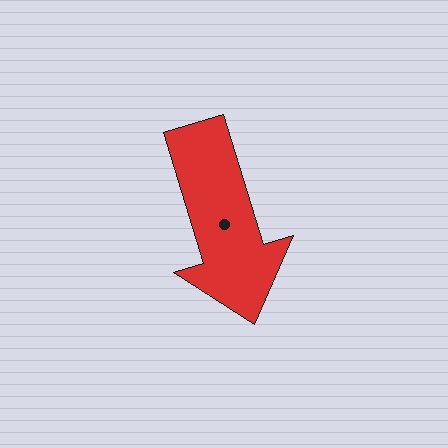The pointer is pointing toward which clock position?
Roughly 5 o'clock.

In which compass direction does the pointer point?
South.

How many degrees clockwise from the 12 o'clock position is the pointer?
Approximately 163 degrees.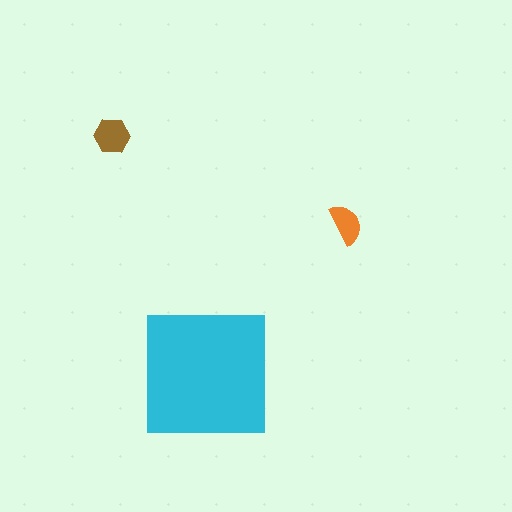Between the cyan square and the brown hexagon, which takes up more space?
The cyan square.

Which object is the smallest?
The orange semicircle.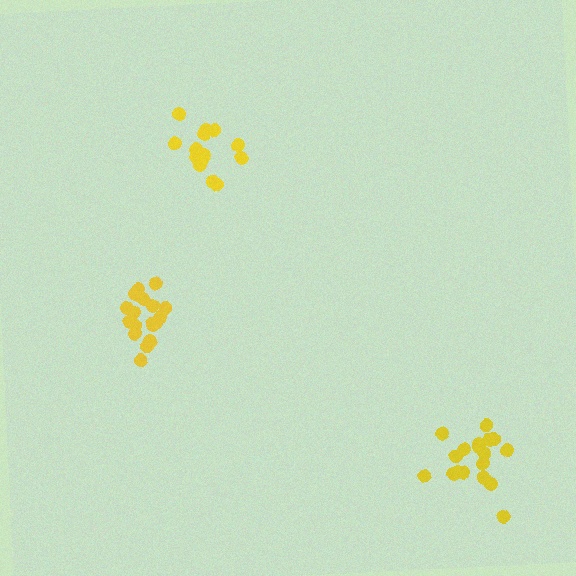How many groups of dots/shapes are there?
There are 3 groups.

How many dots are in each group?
Group 1: 18 dots, Group 2: 19 dots, Group 3: 15 dots (52 total).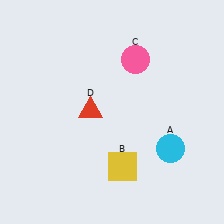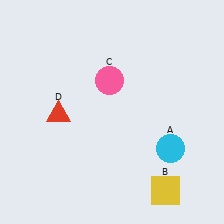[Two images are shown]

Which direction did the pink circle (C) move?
The pink circle (C) moved left.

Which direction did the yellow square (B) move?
The yellow square (B) moved right.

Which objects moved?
The objects that moved are: the yellow square (B), the pink circle (C), the red triangle (D).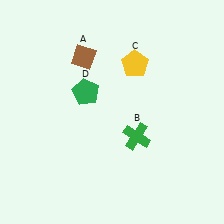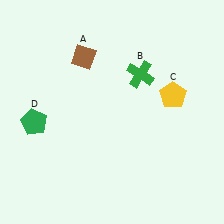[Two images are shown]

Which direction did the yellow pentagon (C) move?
The yellow pentagon (C) moved right.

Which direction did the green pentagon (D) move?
The green pentagon (D) moved left.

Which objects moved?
The objects that moved are: the green cross (B), the yellow pentagon (C), the green pentagon (D).